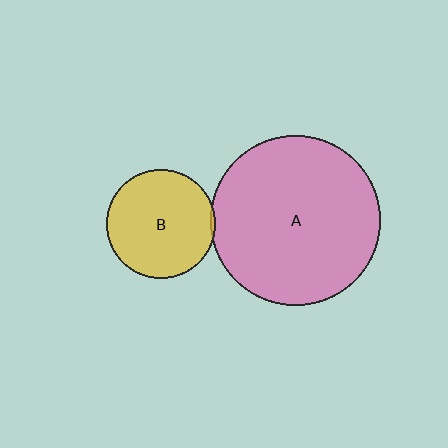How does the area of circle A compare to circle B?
Approximately 2.4 times.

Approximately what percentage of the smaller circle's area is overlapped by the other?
Approximately 5%.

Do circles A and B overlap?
Yes.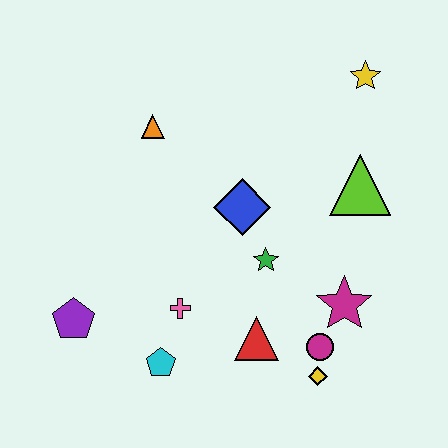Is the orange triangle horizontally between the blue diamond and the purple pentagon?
Yes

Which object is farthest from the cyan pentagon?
The yellow star is farthest from the cyan pentagon.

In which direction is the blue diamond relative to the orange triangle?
The blue diamond is to the right of the orange triangle.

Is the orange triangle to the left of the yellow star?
Yes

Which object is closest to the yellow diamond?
The magenta circle is closest to the yellow diamond.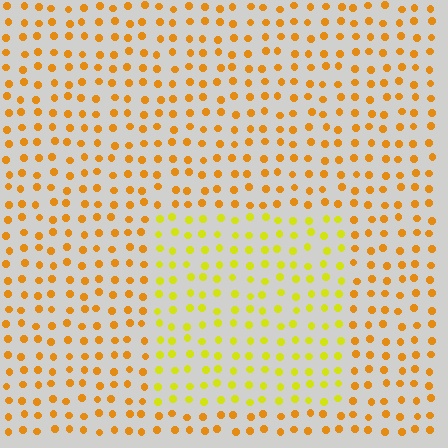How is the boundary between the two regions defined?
The boundary is defined purely by a slight shift in hue (about 30 degrees). Spacing, size, and orientation are identical on both sides.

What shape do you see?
I see a rectangle.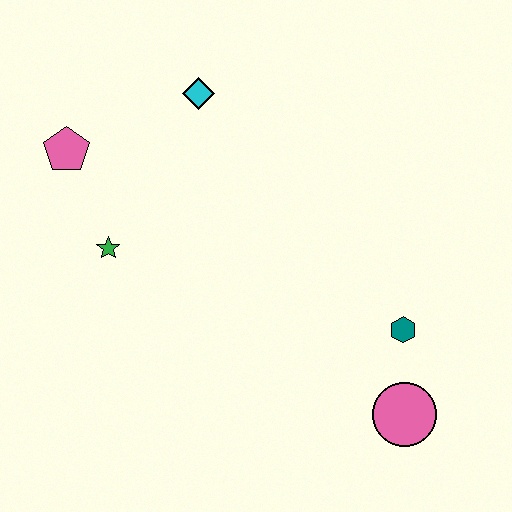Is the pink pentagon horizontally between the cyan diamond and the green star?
No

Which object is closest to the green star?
The pink pentagon is closest to the green star.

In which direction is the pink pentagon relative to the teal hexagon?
The pink pentagon is to the left of the teal hexagon.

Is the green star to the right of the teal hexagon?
No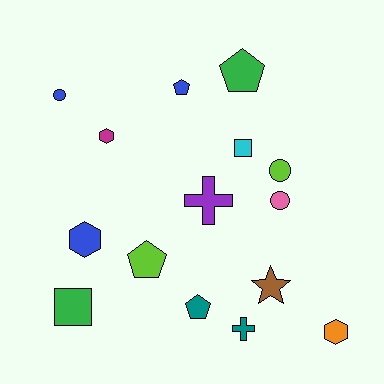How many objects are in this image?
There are 15 objects.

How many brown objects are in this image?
There is 1 brown object.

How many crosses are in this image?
There are 2 crosses.